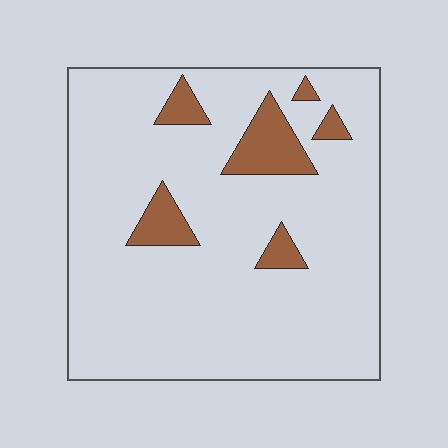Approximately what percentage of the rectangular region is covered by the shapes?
Approximately 10%.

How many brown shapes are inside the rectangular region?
6.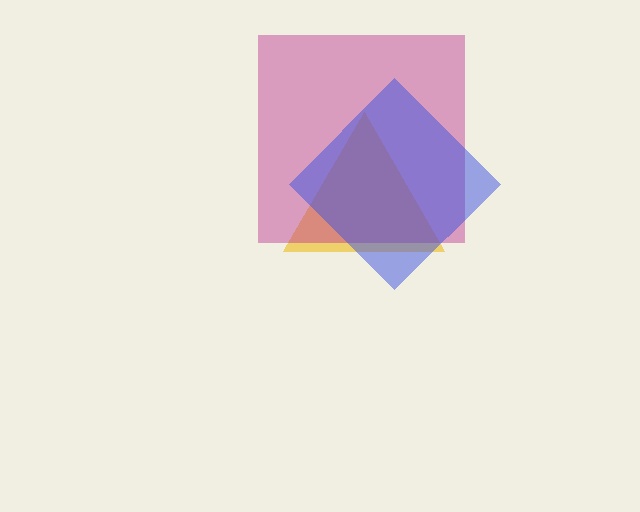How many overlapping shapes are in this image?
There are 3 overlapping shapes in the image.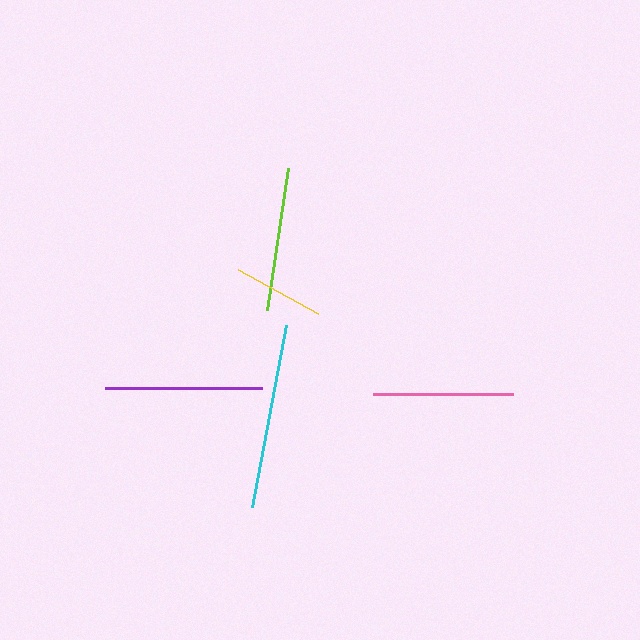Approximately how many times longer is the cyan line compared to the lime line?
The cyan line is approximately 1.3 times the length of the lime line.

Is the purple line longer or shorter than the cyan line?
The cyan line is longer than the purple line.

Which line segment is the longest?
The cyan line is the longest at approximately 185 pixels.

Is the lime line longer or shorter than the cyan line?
The cyan line is longer than the lime line.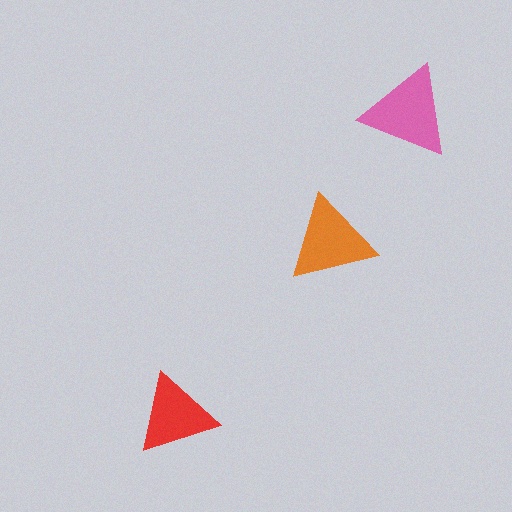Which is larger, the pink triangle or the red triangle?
The pink one.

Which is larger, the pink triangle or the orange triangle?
The pink one.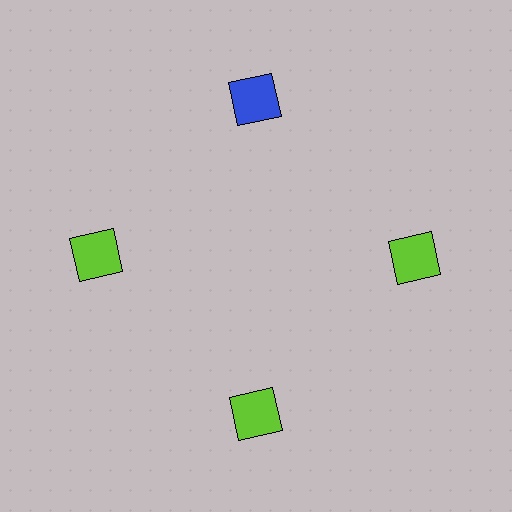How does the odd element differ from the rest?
It has a different color: blue instead of lime.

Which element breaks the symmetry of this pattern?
The blue square at roughly the 12 o'clock position breaks the symmetry. All other shapes are lime squares.